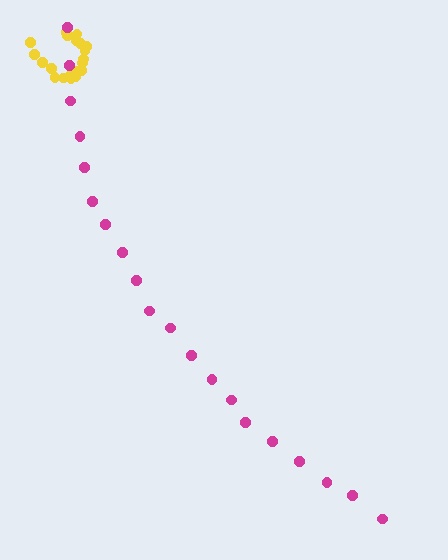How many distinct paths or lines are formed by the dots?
There are 2 distinct paths.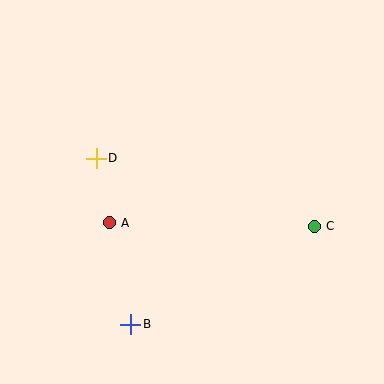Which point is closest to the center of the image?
Point A at (109, 223) is closest to the center.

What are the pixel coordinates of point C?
Point C is at (314, 226).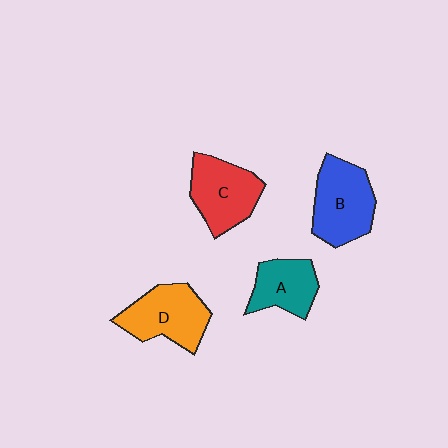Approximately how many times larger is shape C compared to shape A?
Approximately 1.3 times.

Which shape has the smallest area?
Shape A (teal).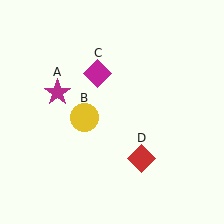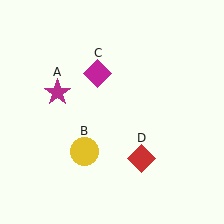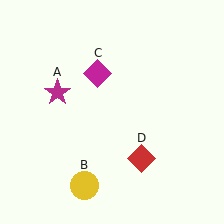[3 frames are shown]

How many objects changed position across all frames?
1 object changed position: yellow circle (object B).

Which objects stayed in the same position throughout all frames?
Magenta star (object A) and magenta diamond (object C) and red diamond (object D) remained stationary.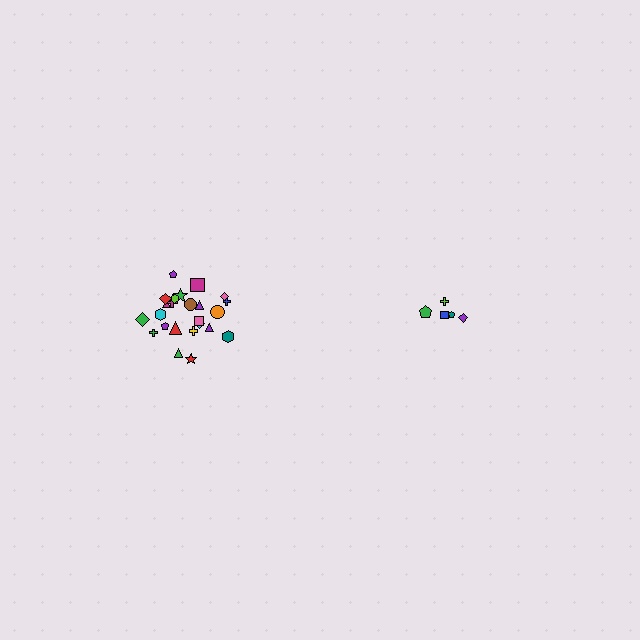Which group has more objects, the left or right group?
The left group.